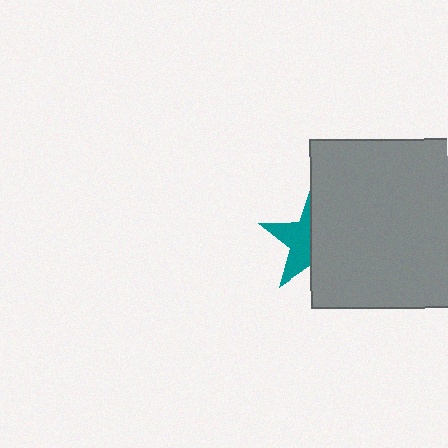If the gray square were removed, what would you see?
You would see the complete teal star.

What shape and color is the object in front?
The object in front is a gray square.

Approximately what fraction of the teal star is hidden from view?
Roughly 56% of the teal star is hidden behind the gray square.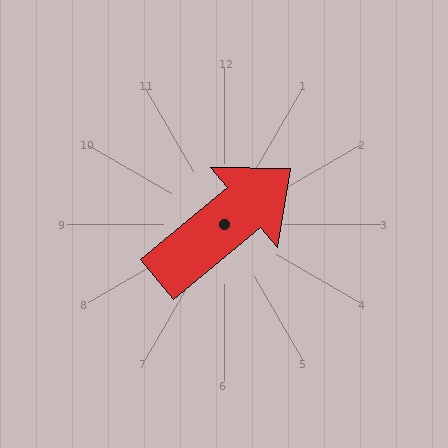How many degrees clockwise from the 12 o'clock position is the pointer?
Approximately 50 degrees.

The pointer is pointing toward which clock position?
Roughly 2 o'clock.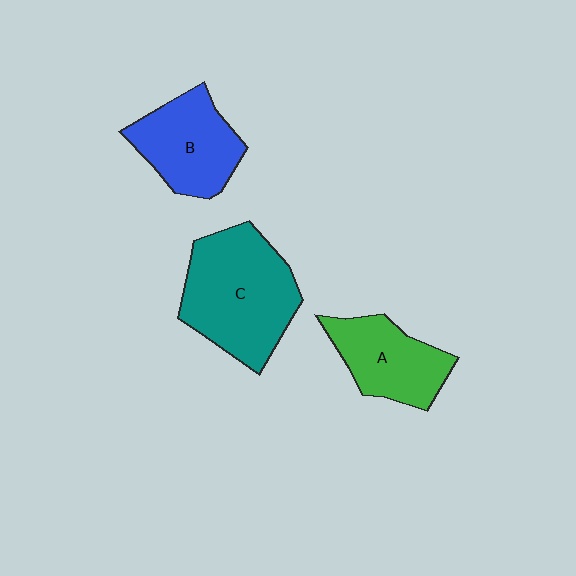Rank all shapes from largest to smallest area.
From largest to smallest: C (teal), B (blue), A (green).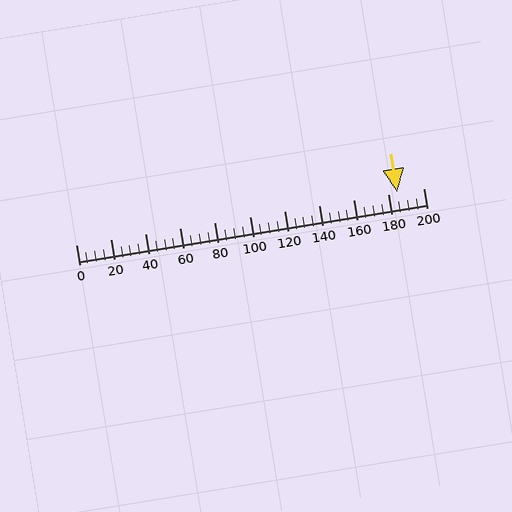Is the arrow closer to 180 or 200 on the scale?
The arrow is closer to 180.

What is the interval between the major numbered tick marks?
The major tick marks are spaced 20 units apart.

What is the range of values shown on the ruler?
The ruler shows values from 0 to 200.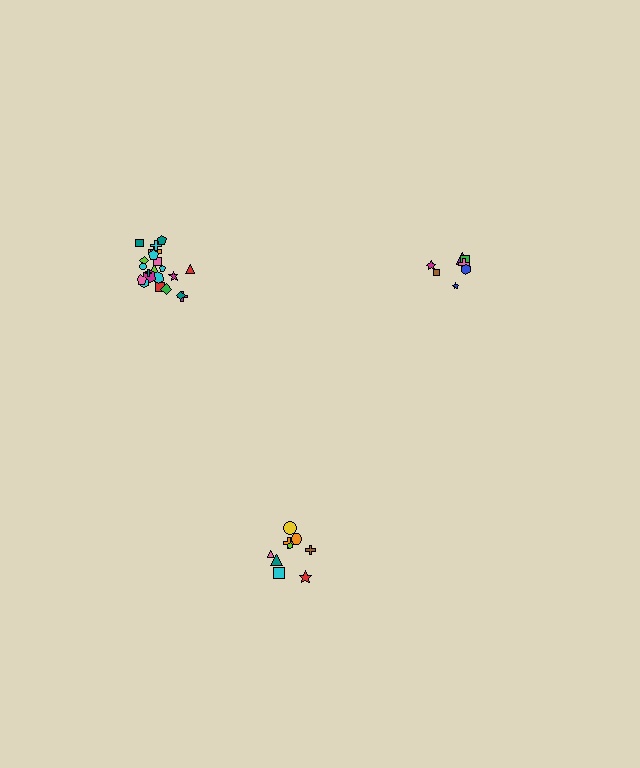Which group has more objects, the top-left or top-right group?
The top-left group.